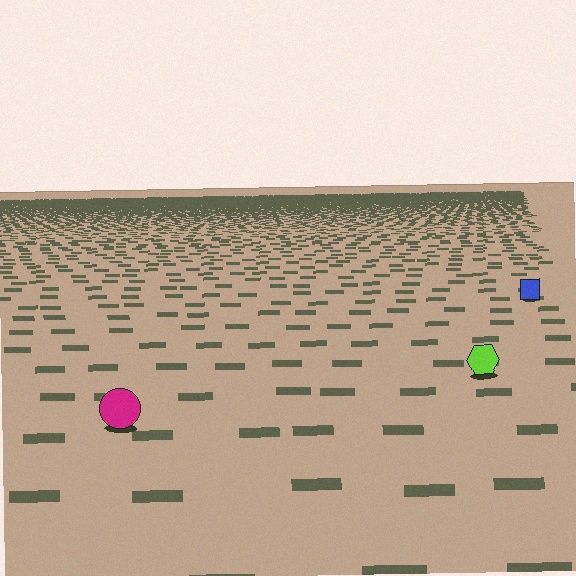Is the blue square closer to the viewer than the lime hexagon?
No. The lime hexagon is closer — you can tell from the texture gradient: the ground texture is coarser near it.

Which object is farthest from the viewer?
The blue square is farthest from the viewer. It appears smaller and the ground texture around it is denser.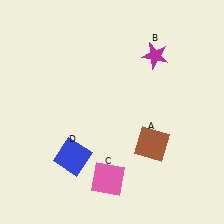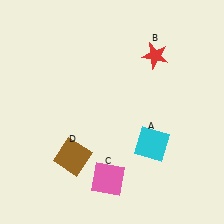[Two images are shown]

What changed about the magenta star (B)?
In Image 1, B is magenta. In Image 2, it changed to red.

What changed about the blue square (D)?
In Image 1, D is blue. In Image 2, it changed to brown.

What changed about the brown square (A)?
In Image 1, A is brown. In Image 2, it changed to cyan.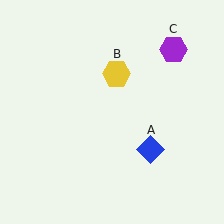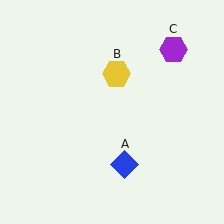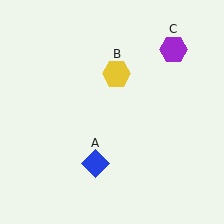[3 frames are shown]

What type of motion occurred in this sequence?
The blue diamond (object A) rotated clockwise around the center of the scene.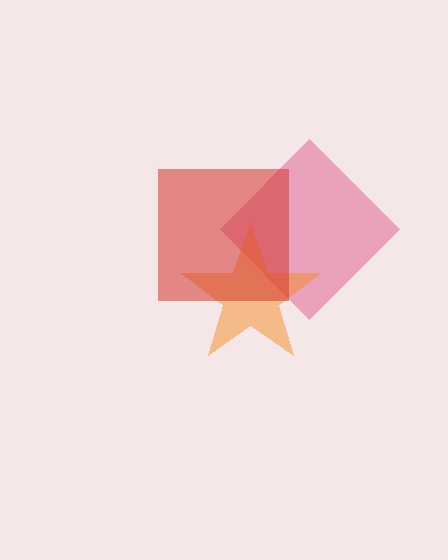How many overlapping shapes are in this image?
There are 3 overlapping shapes in the image.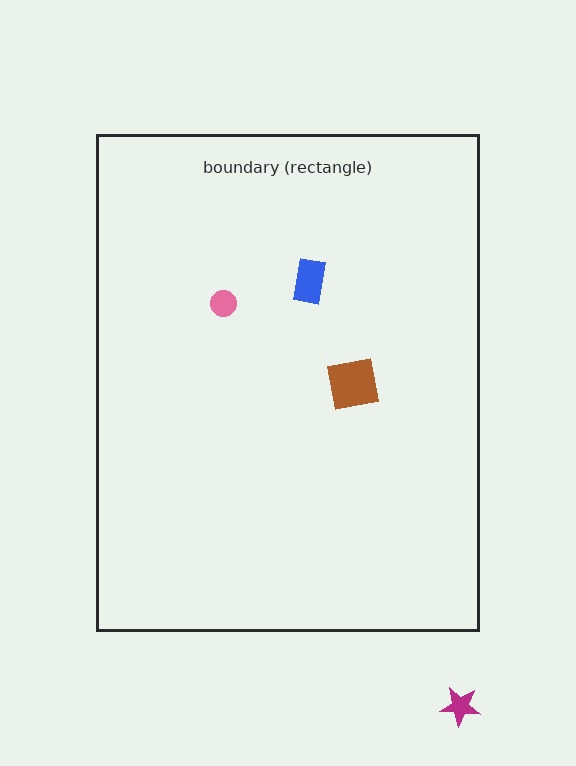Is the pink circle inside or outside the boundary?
Inside.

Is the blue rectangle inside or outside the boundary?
Inside.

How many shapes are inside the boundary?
3 inside, 1 outside.